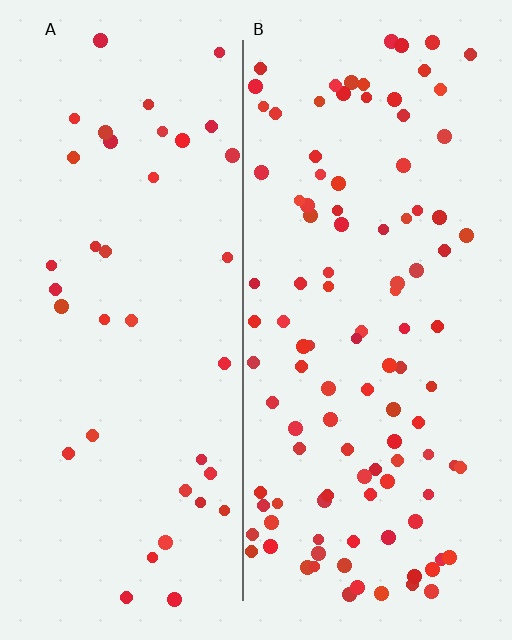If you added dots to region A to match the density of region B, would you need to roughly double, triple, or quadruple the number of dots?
Approximately triple.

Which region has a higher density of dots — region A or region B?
B (the right).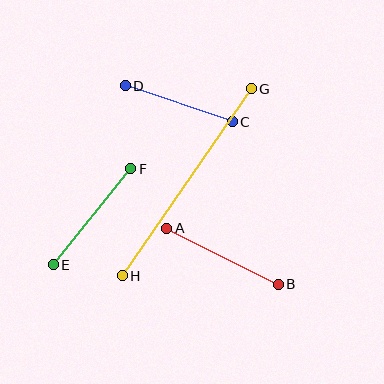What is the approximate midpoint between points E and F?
The midpoint is at approximately (92, 217) pixels.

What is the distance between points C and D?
The distance is approximately 112 pixels.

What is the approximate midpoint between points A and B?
The midpoint is at approximately (222, 256) pixels.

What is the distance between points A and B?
The distance is approximately 125 pixels.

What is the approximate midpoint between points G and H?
The midpoint is at approximately (187, 182) pixels.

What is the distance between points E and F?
The distance is approximately 124 pixels.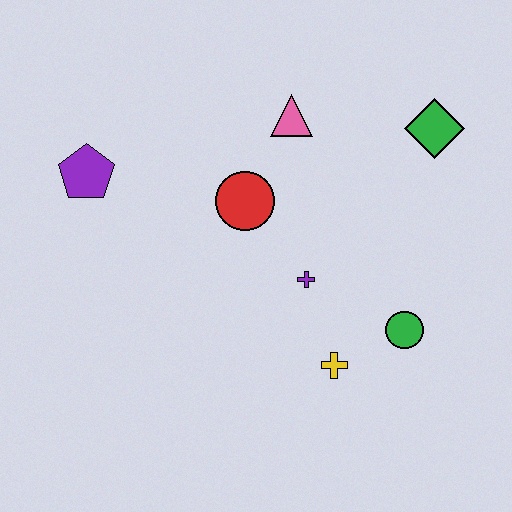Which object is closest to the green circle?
The yellow cross is closest to the green circle.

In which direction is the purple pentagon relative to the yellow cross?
The purple pentagon is to the left of the yellow cross.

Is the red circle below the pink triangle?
Yes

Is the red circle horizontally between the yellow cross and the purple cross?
No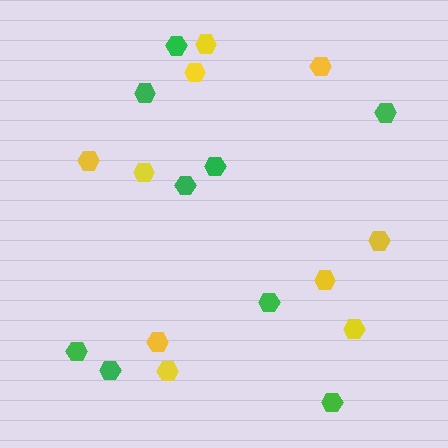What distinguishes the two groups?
There are 2 groups: one group of yellow hexagons (10) and one group of green hexagons (9).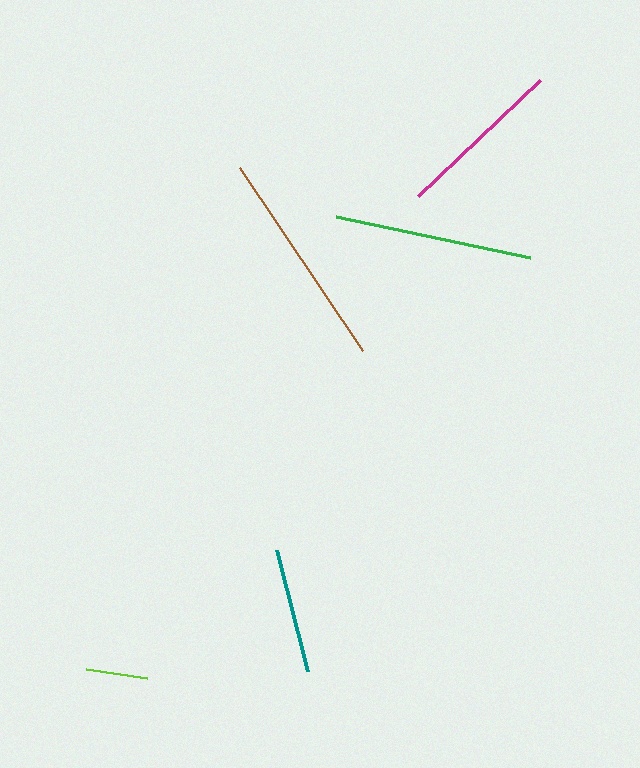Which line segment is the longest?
The brown line is the longest at approximately 221 pixels.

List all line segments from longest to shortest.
From longest to shortest: brown, green, magenta, teal, lime.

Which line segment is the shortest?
The lime line is the shortest at approximately 62 pixels.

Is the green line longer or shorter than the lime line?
The green line is longer than the lime line.